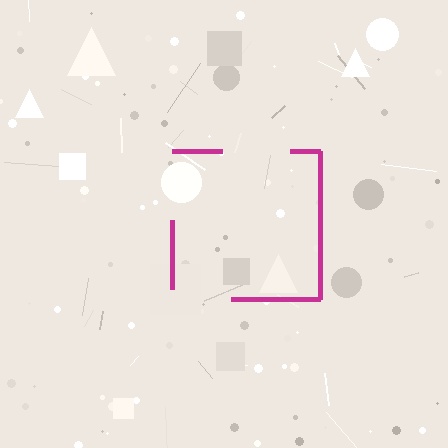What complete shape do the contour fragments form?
The contour fragments form a square.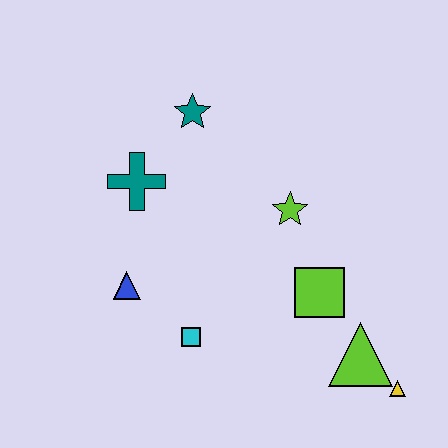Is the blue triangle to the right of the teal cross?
No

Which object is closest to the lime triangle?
The yellow triangle is closest to the lime triangle.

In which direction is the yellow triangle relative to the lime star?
The yellow triangle is below the lime star.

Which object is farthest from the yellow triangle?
The teal star is farthest from the yellow triangle.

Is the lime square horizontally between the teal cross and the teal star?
No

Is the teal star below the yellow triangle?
No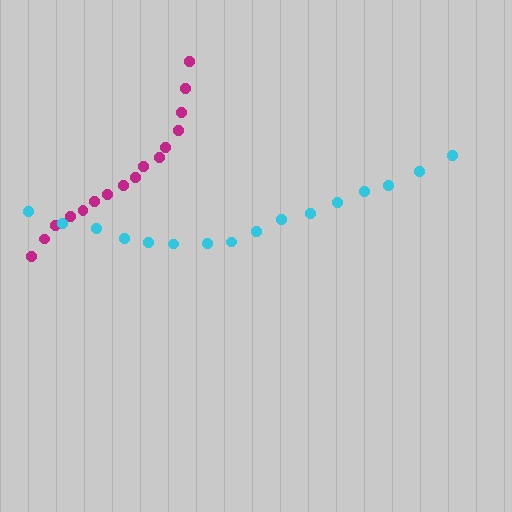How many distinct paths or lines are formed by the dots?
There are 2 distinct paths.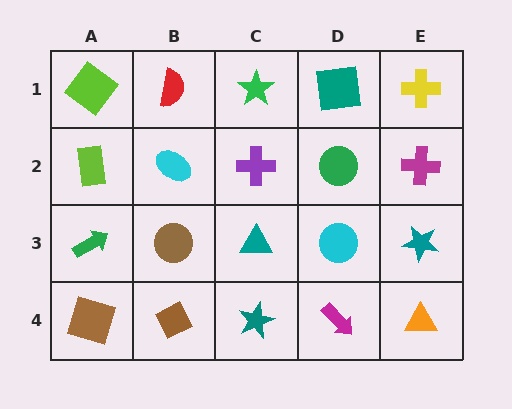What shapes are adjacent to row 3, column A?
A lime rectangle (row 2, column A), a brown square (row 4, column A), a brown circle (row 3, column B).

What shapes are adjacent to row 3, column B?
A cyan ellipse (row 2, column B), a brown diamond (row 4, column B), a green arrow (row 3, column A), a teal triangle (row 3, column C).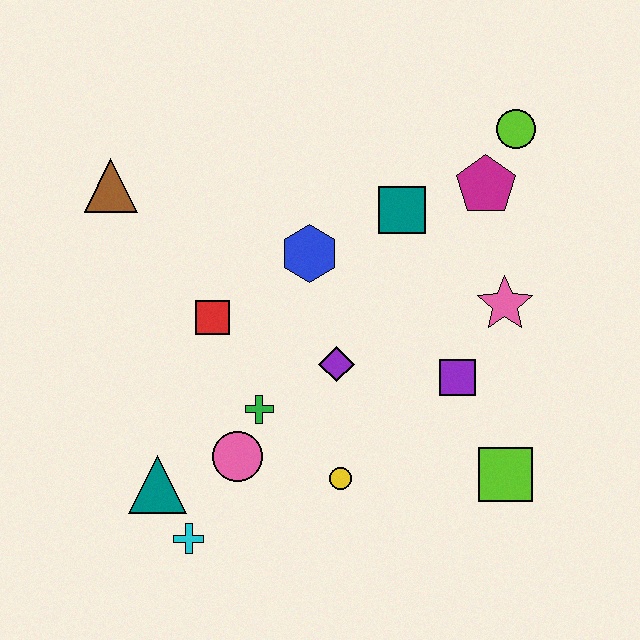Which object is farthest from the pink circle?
The lime circle is farthest from the pink circle.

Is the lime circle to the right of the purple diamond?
Yes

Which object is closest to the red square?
The green cross is closest to the red square.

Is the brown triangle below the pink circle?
No